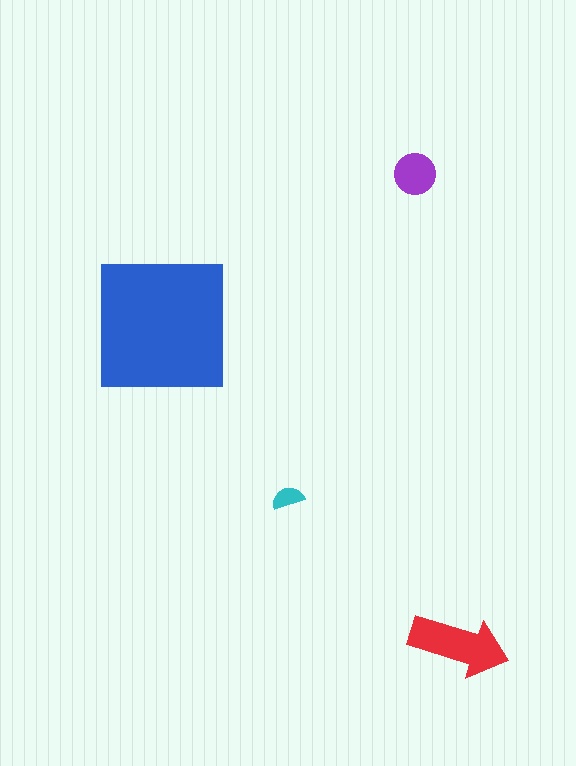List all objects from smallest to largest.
The cyan semicircle, the purple circle, the red arrow, the blue square.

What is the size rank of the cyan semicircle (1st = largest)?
4th.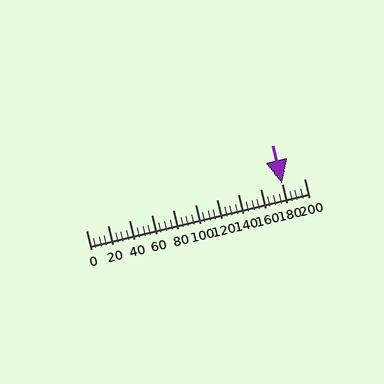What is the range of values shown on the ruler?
The ruler shows values from 0 to 200.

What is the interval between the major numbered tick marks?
The major tick marks are spaced 20 units apart.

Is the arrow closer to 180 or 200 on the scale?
The arrow is closer to 180.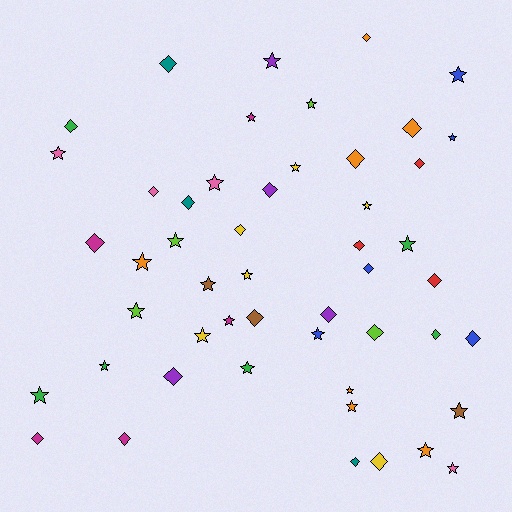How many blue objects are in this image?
There are 5 blue objects.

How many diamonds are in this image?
There are 24 diamonds.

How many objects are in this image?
There are 50 objects.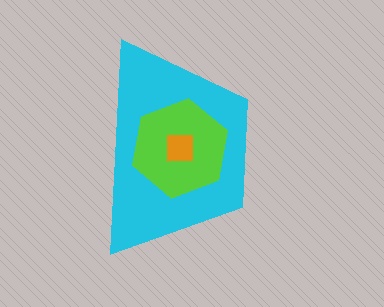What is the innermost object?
The orange square.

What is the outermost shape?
The cyan trapezoid.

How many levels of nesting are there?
3.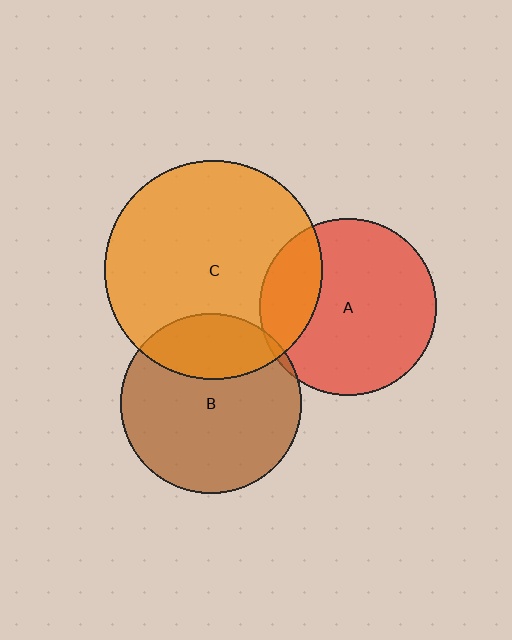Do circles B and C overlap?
Yes.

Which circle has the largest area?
Circle C (orange).